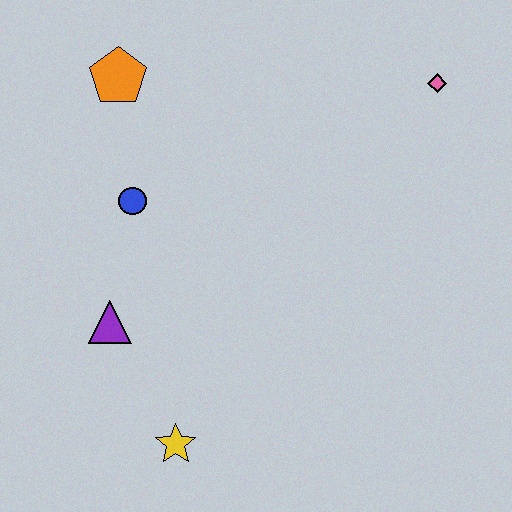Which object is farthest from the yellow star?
The pink diamond is farthest from the yellow star.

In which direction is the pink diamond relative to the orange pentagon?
The pink diamond is to the right of the orange pentagon.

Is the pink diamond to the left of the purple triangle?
No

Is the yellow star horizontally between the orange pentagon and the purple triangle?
No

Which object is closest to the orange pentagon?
The blue circle is closest to the orange pentagon.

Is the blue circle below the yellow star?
No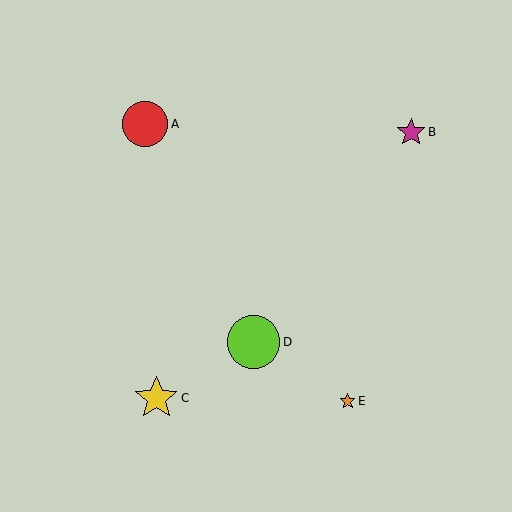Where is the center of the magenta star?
The center of the magenta star is at (411, 132).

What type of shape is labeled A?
Shape A is a red circle.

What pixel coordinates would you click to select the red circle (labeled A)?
Click at (145, 124) to select the red circle A.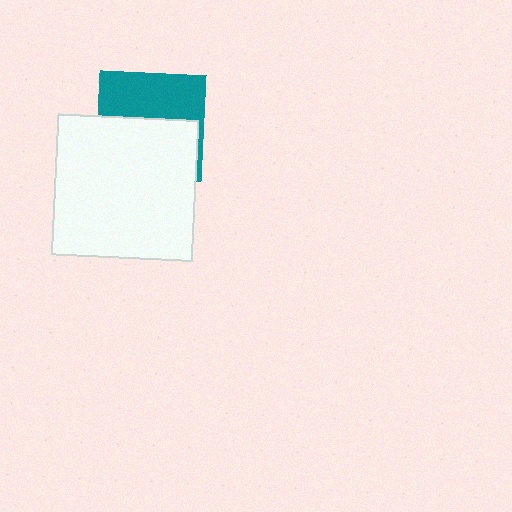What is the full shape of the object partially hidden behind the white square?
The partially hidden object is a teal square.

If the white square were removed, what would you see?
You would see the complete teal square.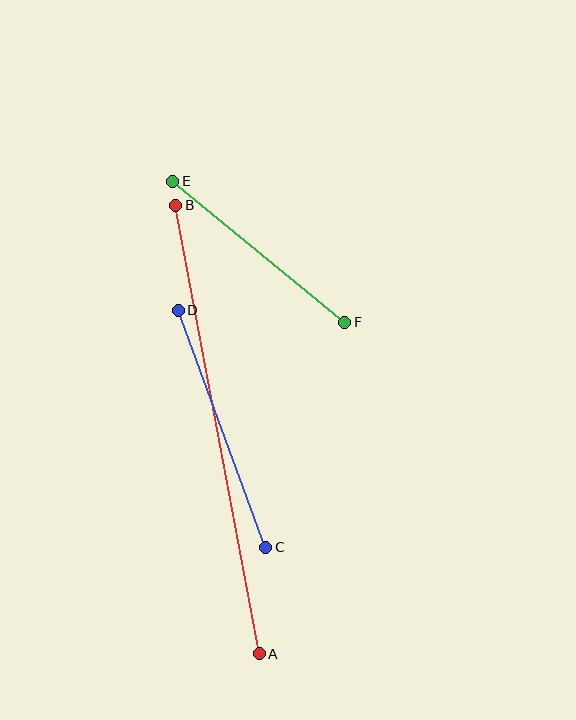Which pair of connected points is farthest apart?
Points A and B are farthest apart.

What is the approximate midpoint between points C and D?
The midpoint is at approximately (222, 429) pixels.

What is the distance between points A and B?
The distance is approximately 456 pixels.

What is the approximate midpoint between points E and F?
The midpoint is at approximately (259, 252) pixels.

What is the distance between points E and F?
The distance is approximately 222 pixels.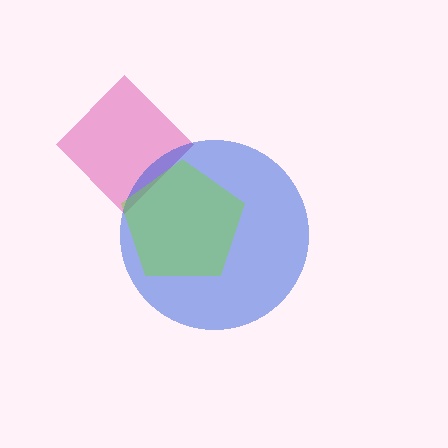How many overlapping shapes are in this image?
There are 3 overlapping shapes in the image.